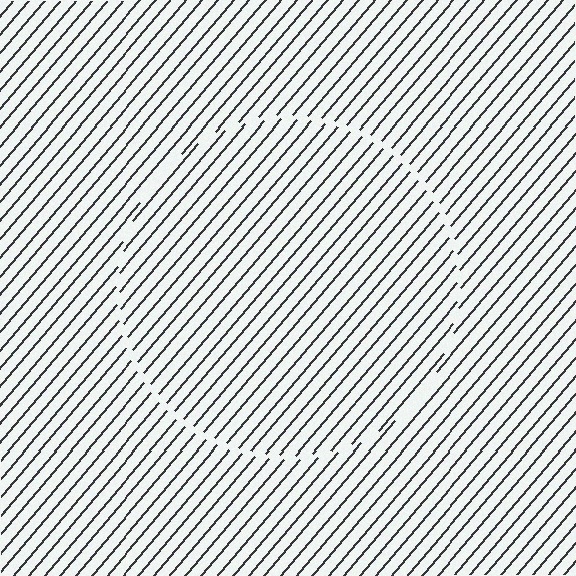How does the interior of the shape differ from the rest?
The interior of the shape contains the same grating, shifted by half a period — the contour is defined by the phase discontinuity where line-ends from the inner and outer gratings abut.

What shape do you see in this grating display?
An illusory circle. The interior of the shape contains the same grating, shifted by half a period — the contour is defined by the phase discontinuity where line-ends from the inner and outer gratings abut.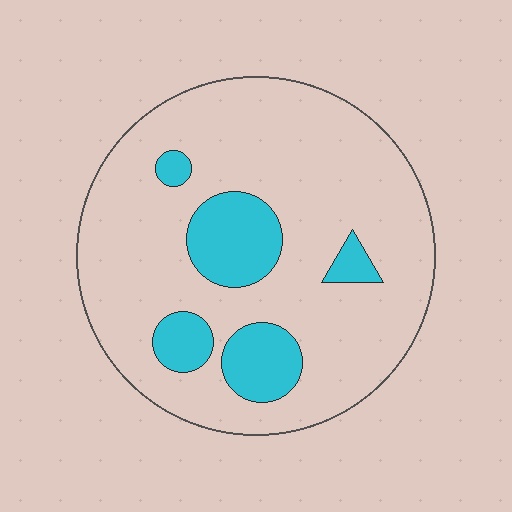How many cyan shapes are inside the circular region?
5.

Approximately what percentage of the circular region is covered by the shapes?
Approximately 20%.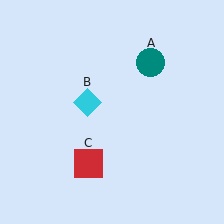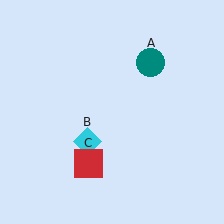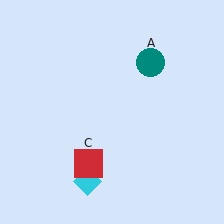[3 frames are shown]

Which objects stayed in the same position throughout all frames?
Teal circle (object A) and red square (object C) remained stationary.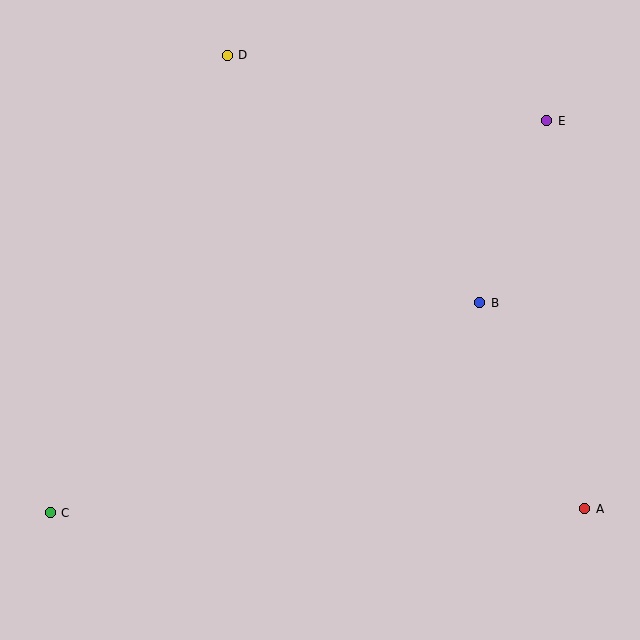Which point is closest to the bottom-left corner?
Point C is closest to the bottom-left corner.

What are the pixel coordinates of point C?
Point C is at (50, 513).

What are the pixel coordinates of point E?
Point E is at (547, 121).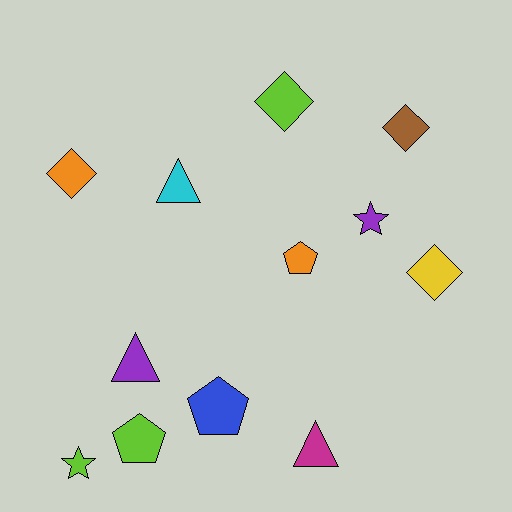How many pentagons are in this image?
There are 3 pentagons.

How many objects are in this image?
There are 12 objects.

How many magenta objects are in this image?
There is 1 magenta object.